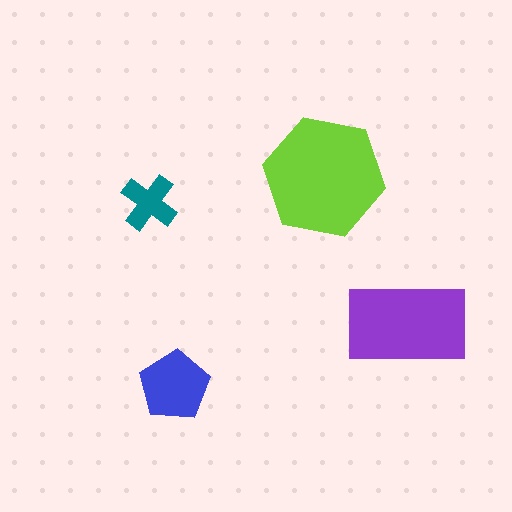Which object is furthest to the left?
The teal cross is leftmost.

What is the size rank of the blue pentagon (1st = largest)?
3rd.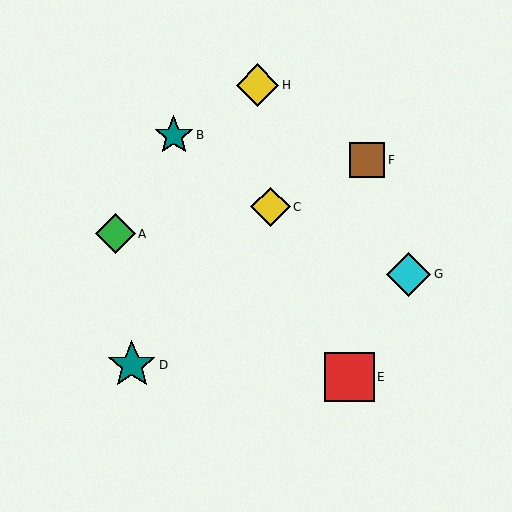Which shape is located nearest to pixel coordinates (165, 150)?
The teal star (labeled B) at (174, 135) is nearest to that location.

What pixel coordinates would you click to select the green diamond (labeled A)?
Click at (115, 234) to select the green diamond A.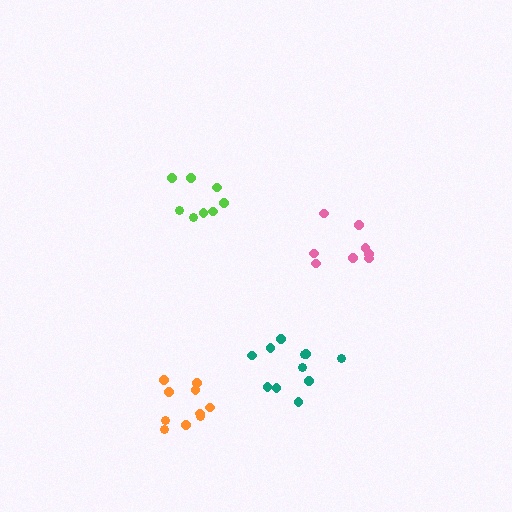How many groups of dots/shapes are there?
There are 4 groups.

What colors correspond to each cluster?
The clusters are colored: orange, lime, teal, pink.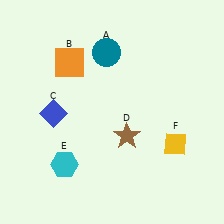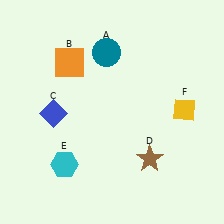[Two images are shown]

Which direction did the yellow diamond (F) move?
The yellow diamond (F) moved up.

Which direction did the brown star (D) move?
The brown star (D) moved down.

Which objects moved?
The objects that moved are: the brown star (D), the yellow diamond (F).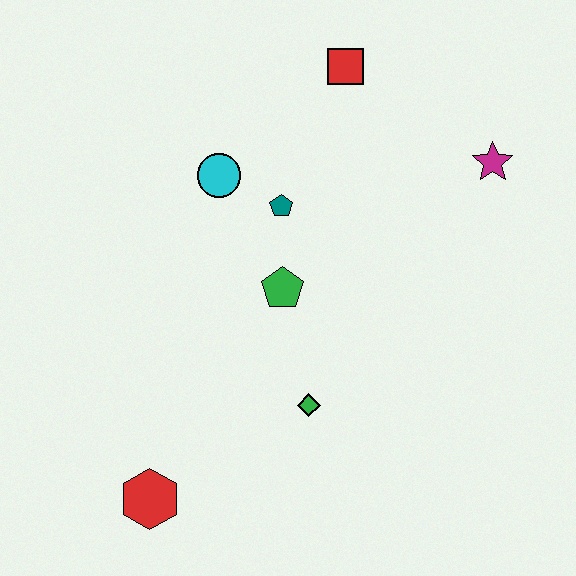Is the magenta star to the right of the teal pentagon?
Yes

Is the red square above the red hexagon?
Yes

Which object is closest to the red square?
The teal pentagon is closest to the red square.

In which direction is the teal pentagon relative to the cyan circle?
The teal pentagon is to the right of the cyan circle.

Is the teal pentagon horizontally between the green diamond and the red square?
No